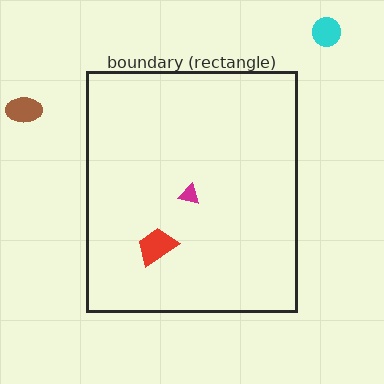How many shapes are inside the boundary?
2 inside, 2 outside.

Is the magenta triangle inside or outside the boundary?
Inside.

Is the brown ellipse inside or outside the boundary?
Outside.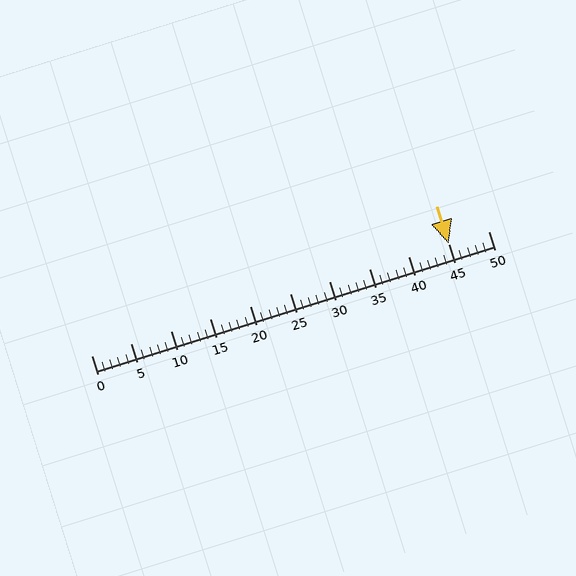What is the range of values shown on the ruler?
The ruler shows values from 0 to 50.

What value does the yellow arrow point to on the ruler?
The yellow arrow points to approximately 45.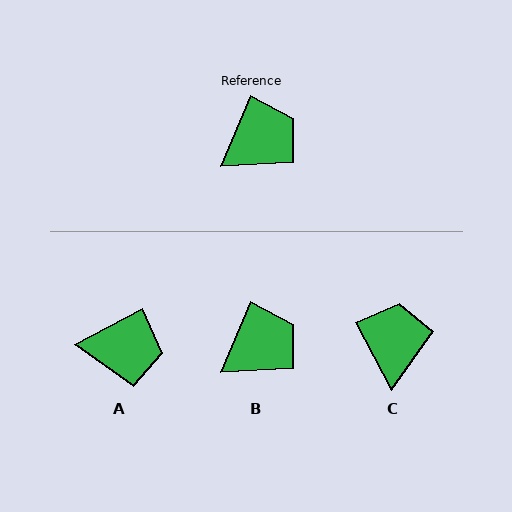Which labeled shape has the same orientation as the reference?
B.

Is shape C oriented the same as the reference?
No, it is off by about 51 degrees.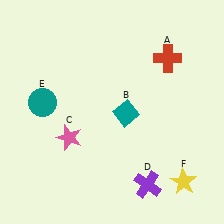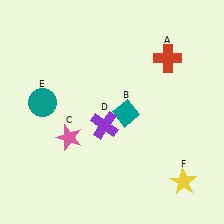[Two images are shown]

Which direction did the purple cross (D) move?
The purple cross (D) moved up.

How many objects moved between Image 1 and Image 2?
1 object moved between the two images.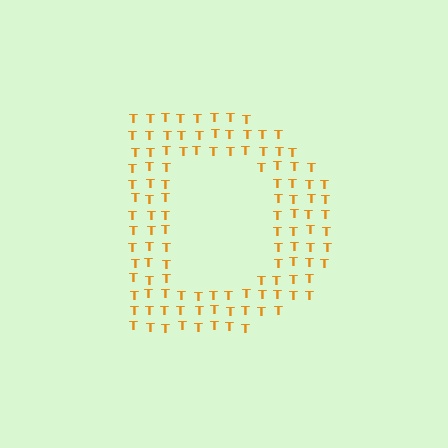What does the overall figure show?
The overall figure shows the letter D.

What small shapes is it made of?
It is made of small letter T's.